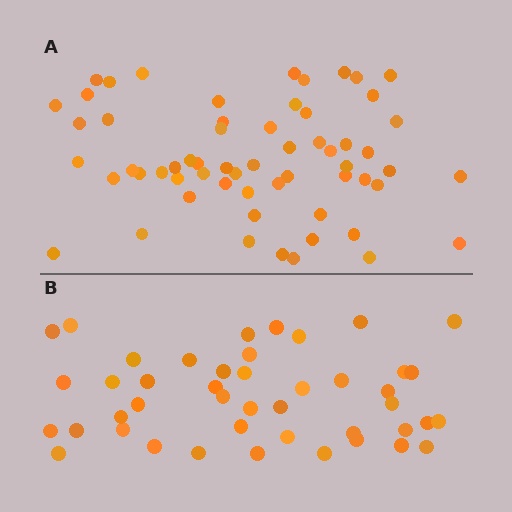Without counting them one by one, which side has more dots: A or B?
Region A (the top region) has more dots.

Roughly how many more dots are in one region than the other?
Region A has approximately 15 more dots than region B.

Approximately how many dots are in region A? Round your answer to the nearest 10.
About 60 dots.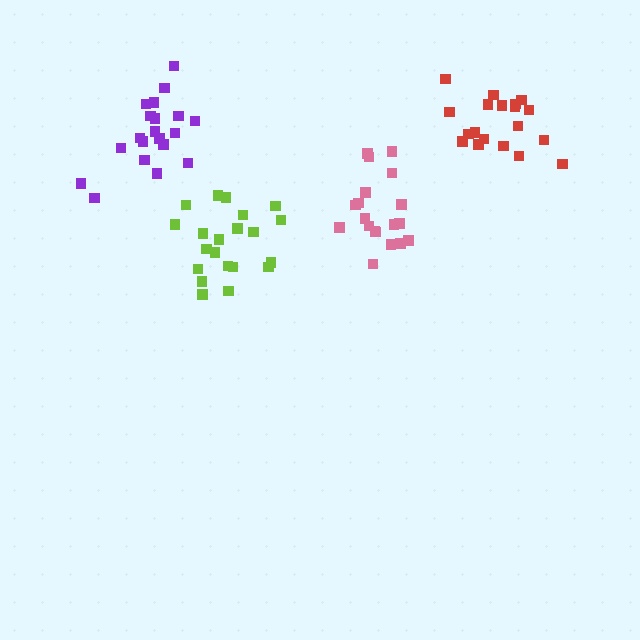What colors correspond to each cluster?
The clusters are colored: pink, purple, red, lime.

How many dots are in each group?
Group 1: 19 dots, Group 2: 20 dots, Group 3: 19 dots, Group 4: 21 dots (79 total).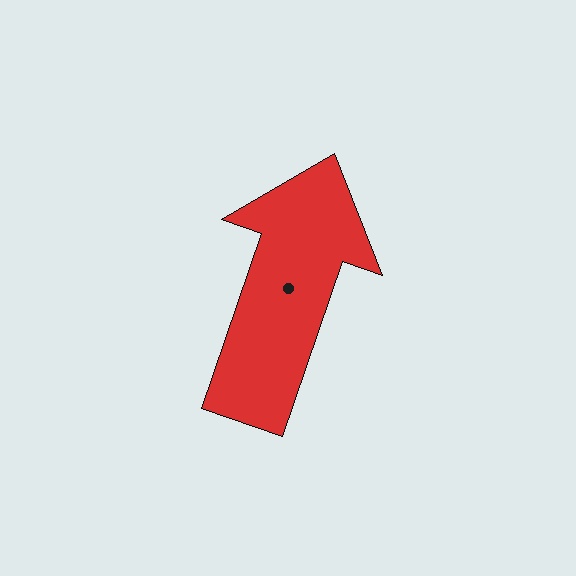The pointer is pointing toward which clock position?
Roughly 1 o'clock.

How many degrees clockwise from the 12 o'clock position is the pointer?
Approximately 19 degrees.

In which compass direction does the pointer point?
North.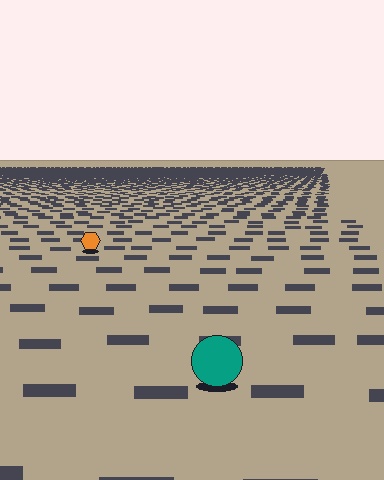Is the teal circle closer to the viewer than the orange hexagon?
Yes. The teal circle is closer — you can tell from the texture gradient: the ground texture is coarser near it.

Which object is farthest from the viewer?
The orange hexagon is farthest from the viewer. It appears smaller and the ground texture around it is denser.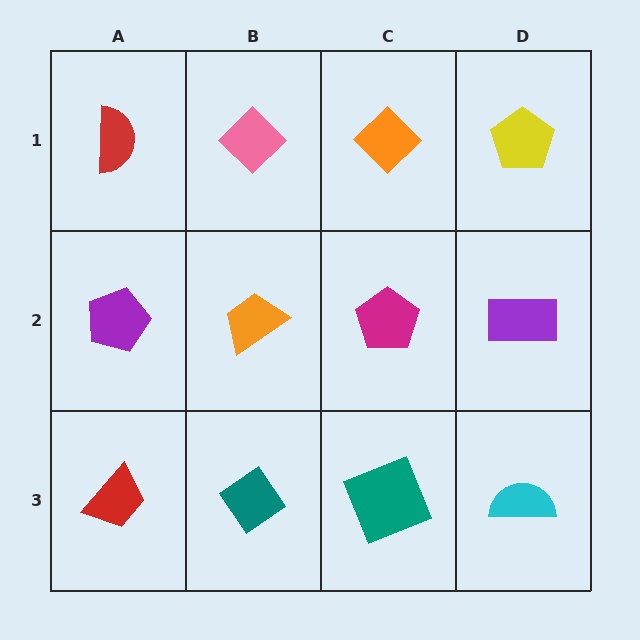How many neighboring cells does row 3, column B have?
3.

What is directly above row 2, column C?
An orange diamond.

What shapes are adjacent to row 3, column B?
An orange trapezoid (row 2, column B), a red trapezoid (row 3, column A), a teal square (row 3, column C).